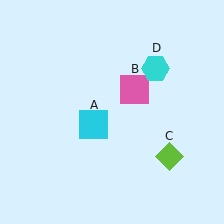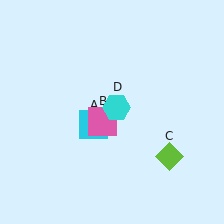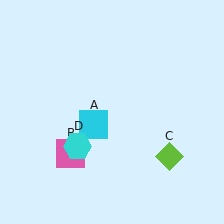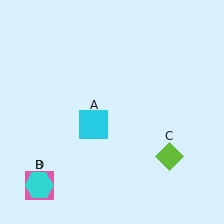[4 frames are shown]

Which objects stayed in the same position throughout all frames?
Cyan square (object A) and lime diamond (object C) remained stationary.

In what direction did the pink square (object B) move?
The pink square (object B) moved down and to the left.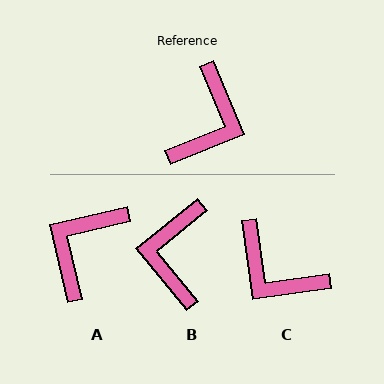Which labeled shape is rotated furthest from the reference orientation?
A, about 171 degrees away.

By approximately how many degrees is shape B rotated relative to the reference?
Approximately 163 degrees clockwise.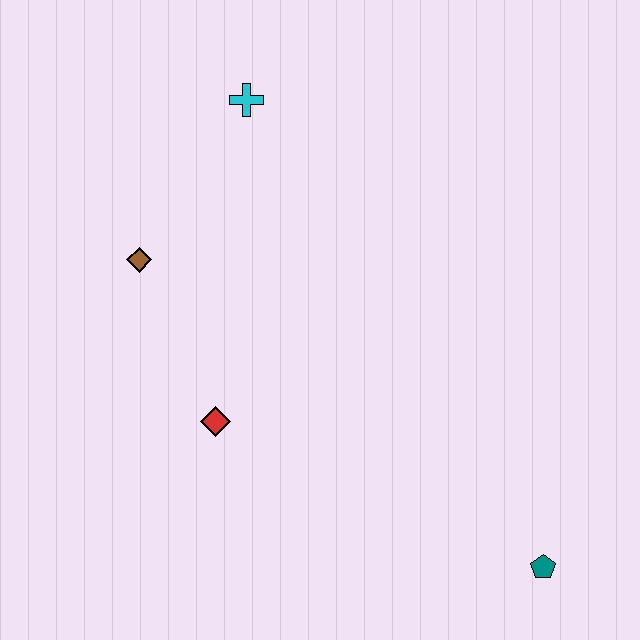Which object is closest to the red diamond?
The brown diamond is closest to the red diamond.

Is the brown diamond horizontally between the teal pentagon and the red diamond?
No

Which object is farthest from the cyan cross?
The teal pentagon is farthest from the cyan cross.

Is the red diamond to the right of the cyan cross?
No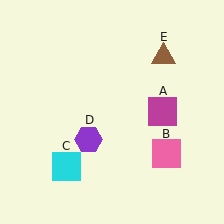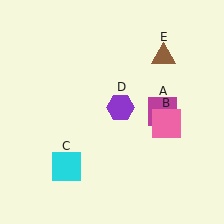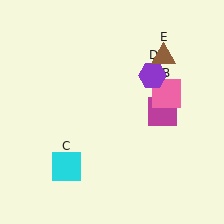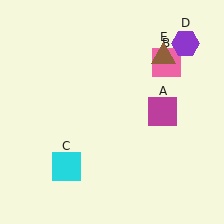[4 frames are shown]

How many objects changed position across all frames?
2 objects changed position: pink square (object B), purple hexagon (object D).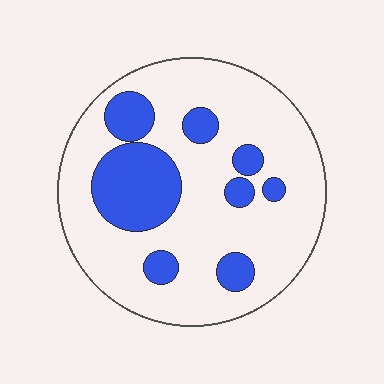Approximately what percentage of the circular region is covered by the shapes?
Approximately 25%.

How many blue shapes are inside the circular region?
8.